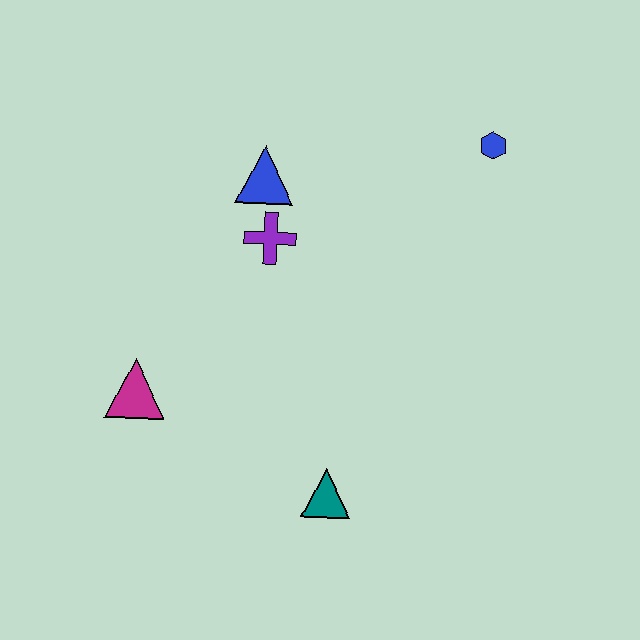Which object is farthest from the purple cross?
The teal triangle is farthest from the purple cross.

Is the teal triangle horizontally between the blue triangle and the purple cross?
No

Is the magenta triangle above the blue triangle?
No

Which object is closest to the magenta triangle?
The purple cross is closest to the magenta triangle.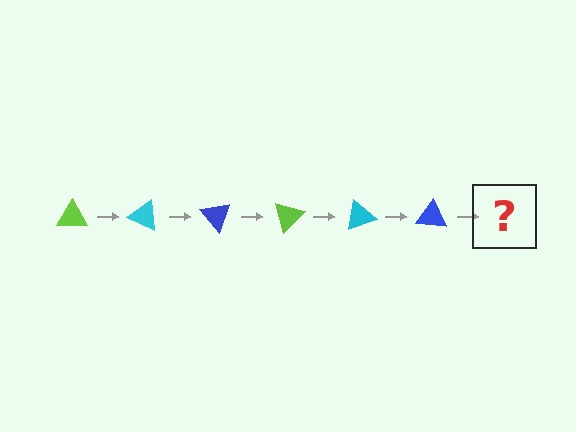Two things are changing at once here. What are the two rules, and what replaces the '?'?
The two rules are that it rotates 25 degrees each step and the color cycles through lime, cyan, and blue. The '?' should be a lime triangle, rotated 150 degrees from the start.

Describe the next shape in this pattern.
It should be a lime triangle, rotated 150 degrees from the start.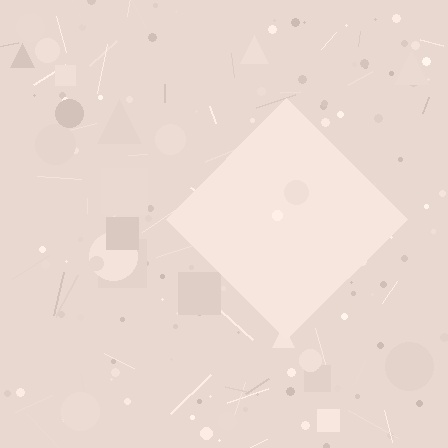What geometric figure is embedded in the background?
A diamond is embedded in the background.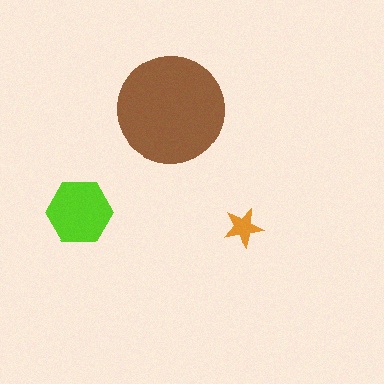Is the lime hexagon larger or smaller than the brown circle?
Smaller.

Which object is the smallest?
The orange star.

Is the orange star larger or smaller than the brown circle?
Smaller.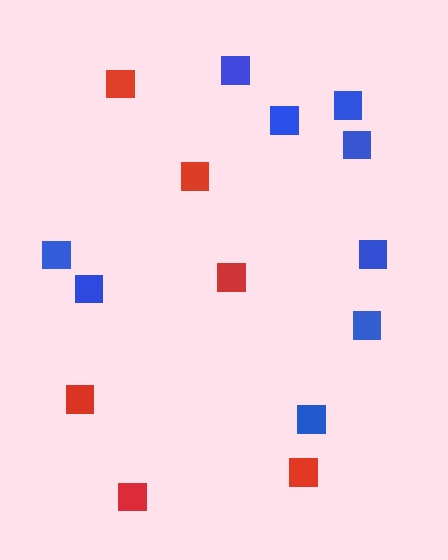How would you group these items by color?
There are 2 groups: one group of blue squares (9) and one group of red squares (6).